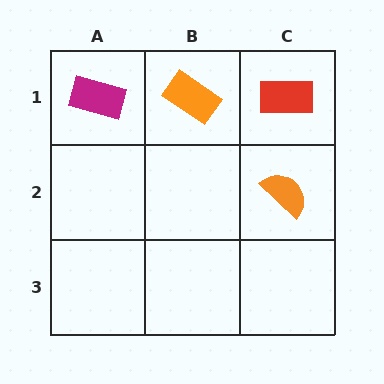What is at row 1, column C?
A red rectangle.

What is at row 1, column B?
An orange rectangle.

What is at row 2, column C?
An orange semicircle.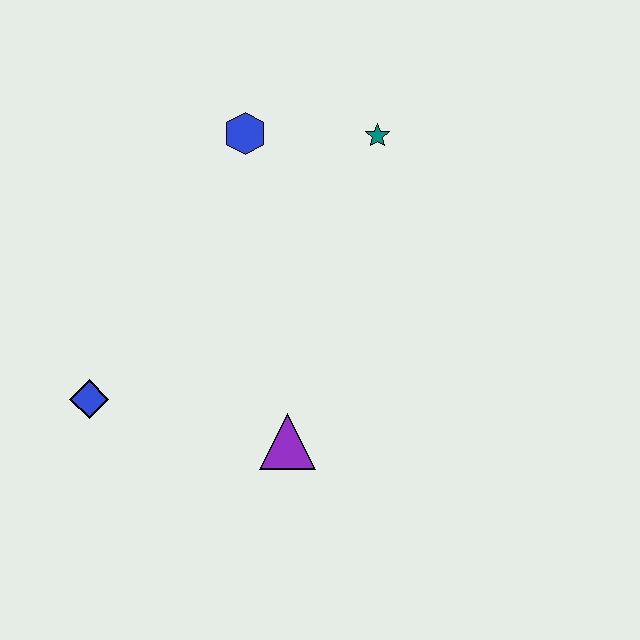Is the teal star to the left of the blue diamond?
No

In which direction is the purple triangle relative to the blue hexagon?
The purple triangle is below the blue hexagon.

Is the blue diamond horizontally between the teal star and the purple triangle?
No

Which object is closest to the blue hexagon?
The teal star is closest to the blue hexagon.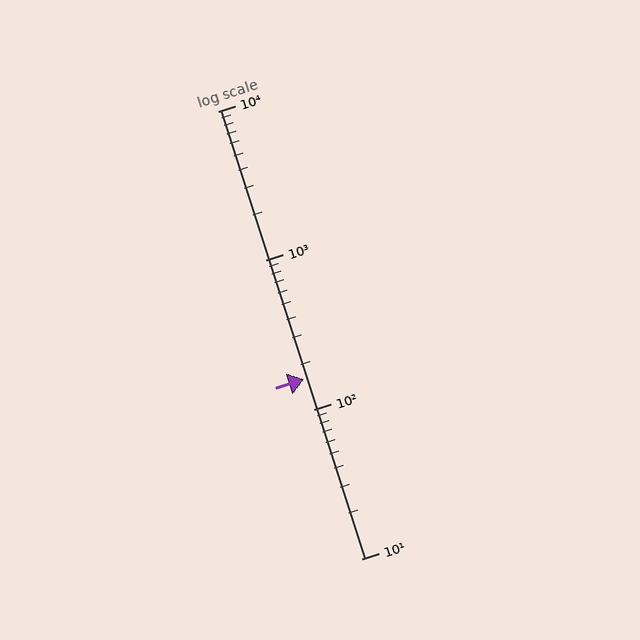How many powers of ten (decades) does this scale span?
The scale spans 3 decades, from 10 to 10000.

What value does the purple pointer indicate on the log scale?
The pointer indicates approximately 160.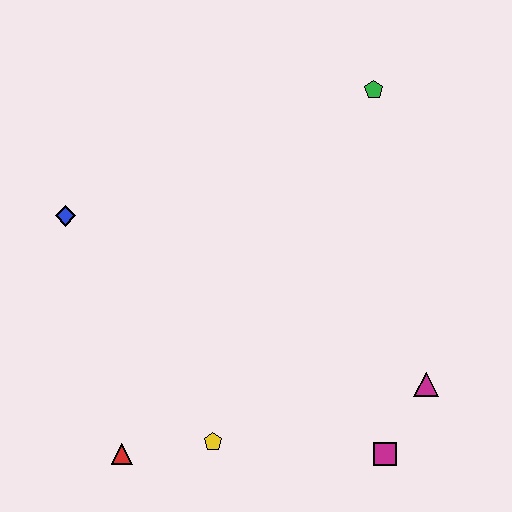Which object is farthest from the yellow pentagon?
The green pentagon is farthest from the yellow pentagon.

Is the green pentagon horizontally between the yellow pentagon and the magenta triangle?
Yes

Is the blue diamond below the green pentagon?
Yes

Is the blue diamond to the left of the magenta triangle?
Yes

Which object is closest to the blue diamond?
The red triangle is closest to the blue diamond.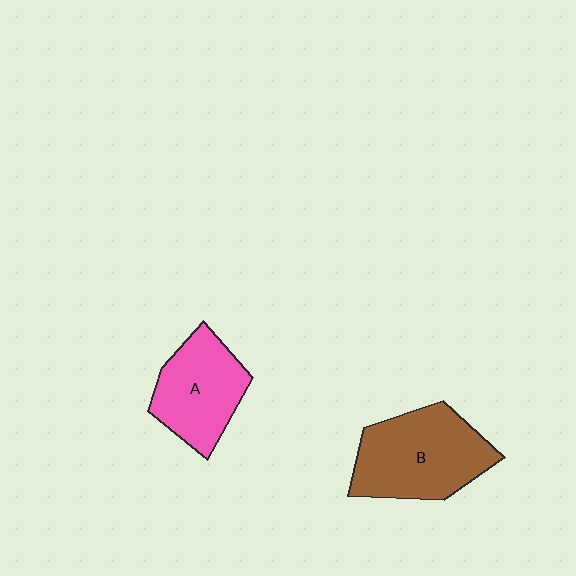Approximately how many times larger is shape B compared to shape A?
Approximately 1.3 times.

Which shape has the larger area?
Shape B (brown).